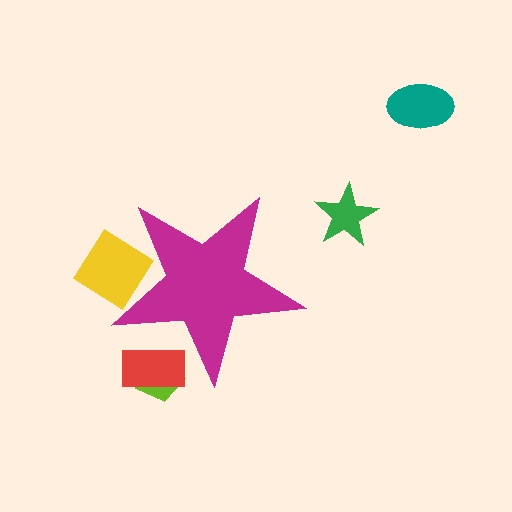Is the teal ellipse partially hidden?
No, the teal ellipse is fully visible.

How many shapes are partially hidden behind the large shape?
3 shapes are partially hidden.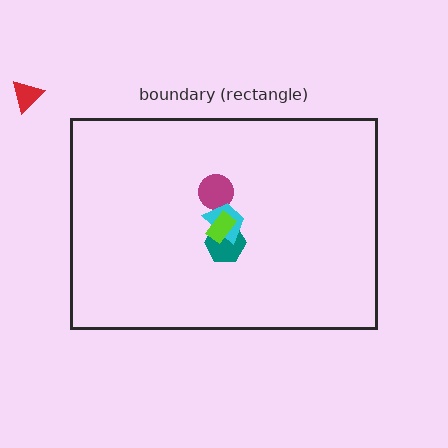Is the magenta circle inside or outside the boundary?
Inside.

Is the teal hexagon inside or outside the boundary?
Inside.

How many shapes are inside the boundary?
4 inside, 1 outside.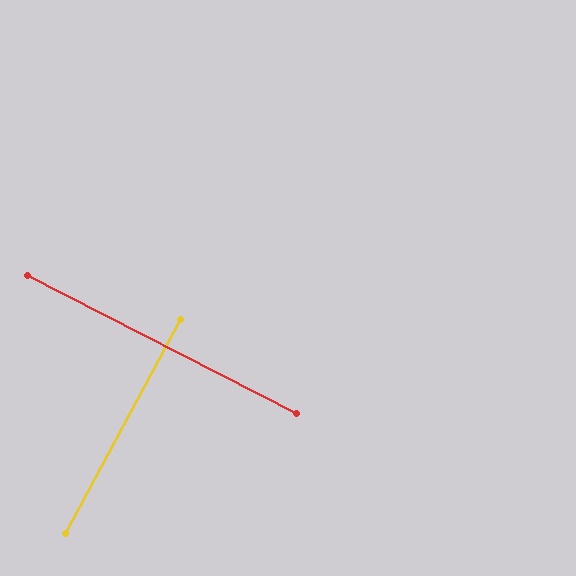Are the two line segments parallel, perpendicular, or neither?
Perpendicular — they meet at approximately 89°.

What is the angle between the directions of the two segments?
Approximately 89 degrees.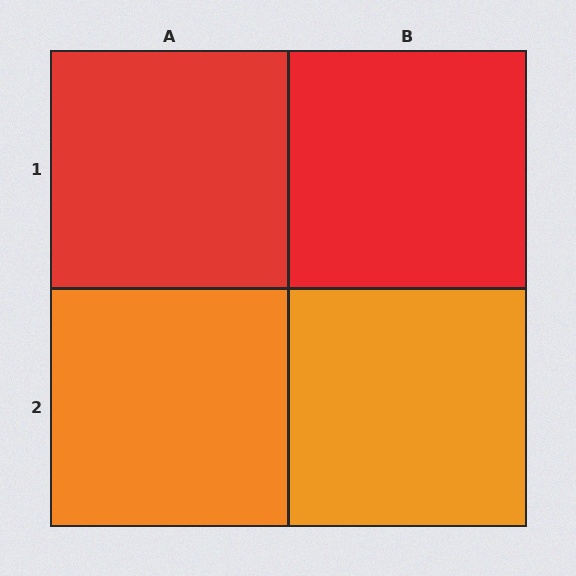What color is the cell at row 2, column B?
Orange.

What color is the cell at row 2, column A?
Orange.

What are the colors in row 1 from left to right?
Red, red.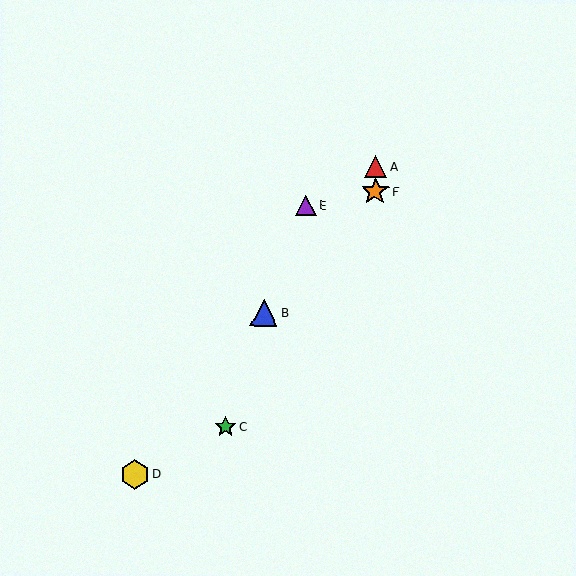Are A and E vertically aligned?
No, A is at x≈376 and E is at x≈306.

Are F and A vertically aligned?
Yes, both are at x≈375.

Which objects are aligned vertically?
Objects A, F are aligned vertically.